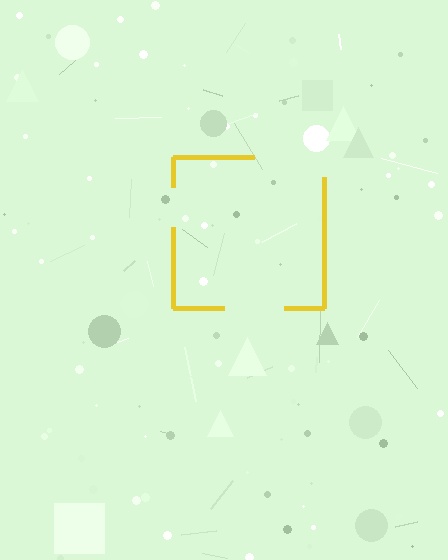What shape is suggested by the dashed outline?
The dashed outline suggests a square.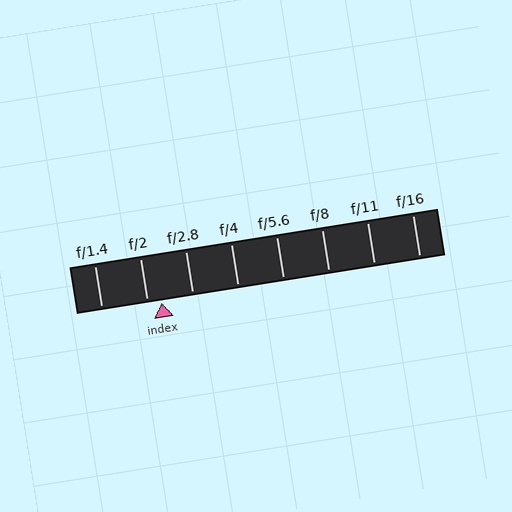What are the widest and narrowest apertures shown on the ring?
The widest aperture shown is f/1.4 and the narrowest is f/16.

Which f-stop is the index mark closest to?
The index mark is closest to f/2.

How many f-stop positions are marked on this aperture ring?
There are 8 f-stop positions marked.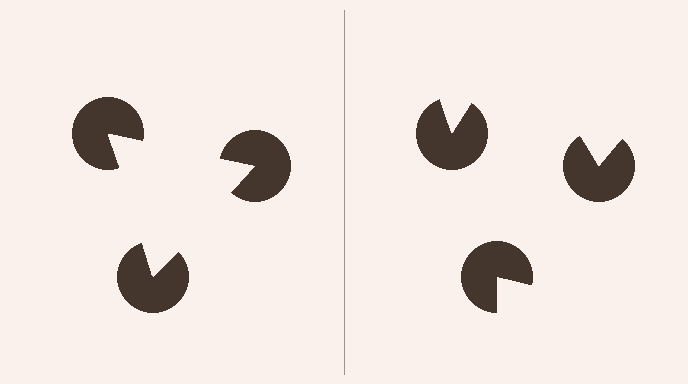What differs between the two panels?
The pac-man discs are positioned identically on both sides; only the wedge orientations differ. On the left they align to a triangle; on the right they are misaligned.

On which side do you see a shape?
An illusory triangle appears on the left side. On the right side the wedge cuts are rotated, so no coherent shape forms.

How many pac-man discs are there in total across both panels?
6 — 3 on each side.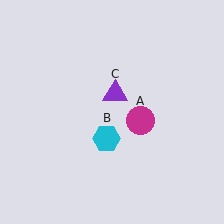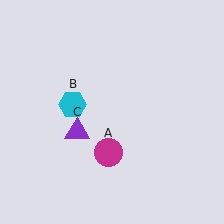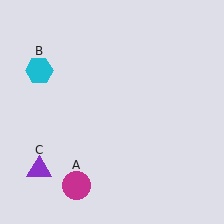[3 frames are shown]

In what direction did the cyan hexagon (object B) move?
The cyan hexagon (object B) moved up and to the left.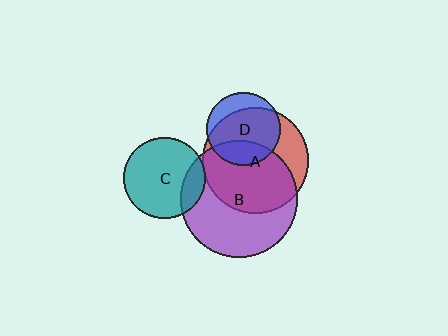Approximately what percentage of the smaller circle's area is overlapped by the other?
Approximately 25%.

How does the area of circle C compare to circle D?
Approximately 1.2 times.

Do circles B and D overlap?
Yes.